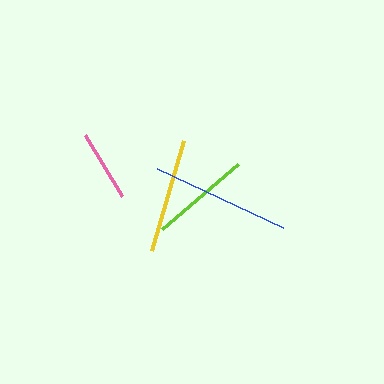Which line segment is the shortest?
The pink line is the shortest at approximately 72 pixels.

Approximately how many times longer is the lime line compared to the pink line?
The lime line is approximately 1.4 times the length of the pink line.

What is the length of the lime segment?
The lime segment is approximately 100 pixels long.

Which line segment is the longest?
The blue line is the longest at approximately 140 pixels.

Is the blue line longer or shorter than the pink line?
The blue line is longer than the pink line.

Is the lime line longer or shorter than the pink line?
The lime line is longer than the pink line.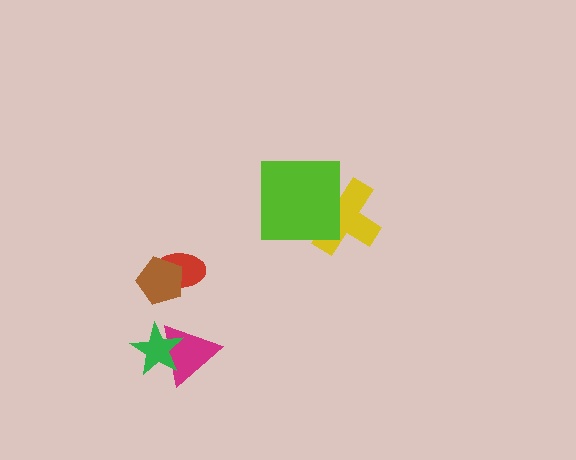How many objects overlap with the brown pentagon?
1 object overlaps with the brown pentagon.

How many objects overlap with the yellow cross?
1 object overlaps with the yellow cross.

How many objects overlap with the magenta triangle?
1 object overlaps with the magenta triangle.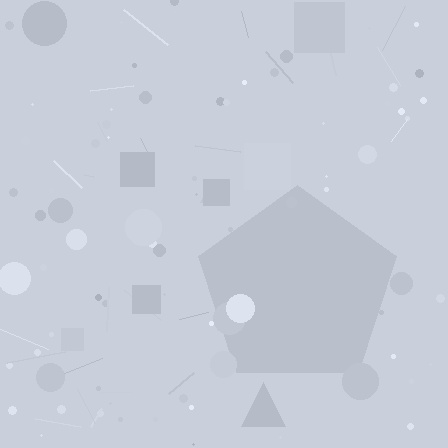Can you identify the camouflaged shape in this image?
The camouflaged shape is a pentagon.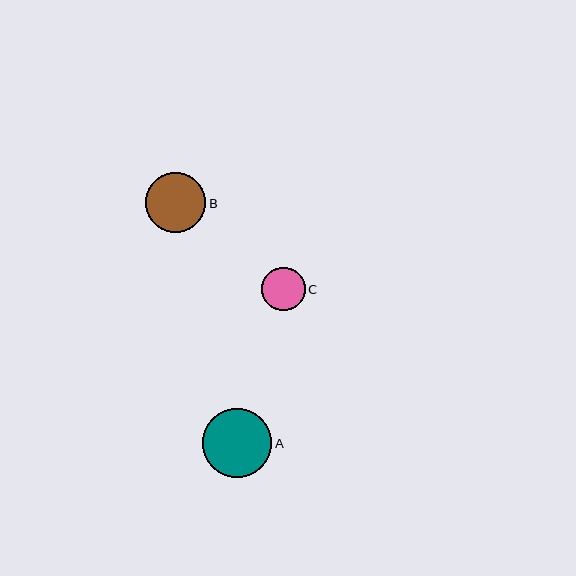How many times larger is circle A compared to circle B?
Circle A is approximately 1.1 times the size of circle B.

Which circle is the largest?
Circle A is the largest with a size of approximately 69 pixels.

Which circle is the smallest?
Circle C is the smallest with a size of approximately 44 pixels.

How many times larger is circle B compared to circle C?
Circle B is approximately 1.4 times the size of circle C.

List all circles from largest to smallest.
From largest to smallest: A, B, C.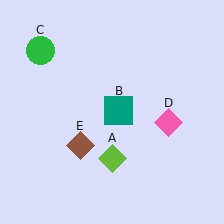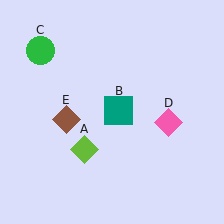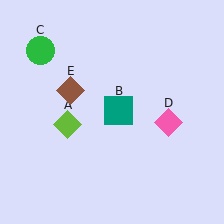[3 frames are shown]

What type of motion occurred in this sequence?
The lime diamond (object A), brown diamond (object E) rotated clockwise around the center of the scene.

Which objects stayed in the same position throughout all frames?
Teal square (object B) and green circle (object C) and pink diamond (object D) remained stationary.